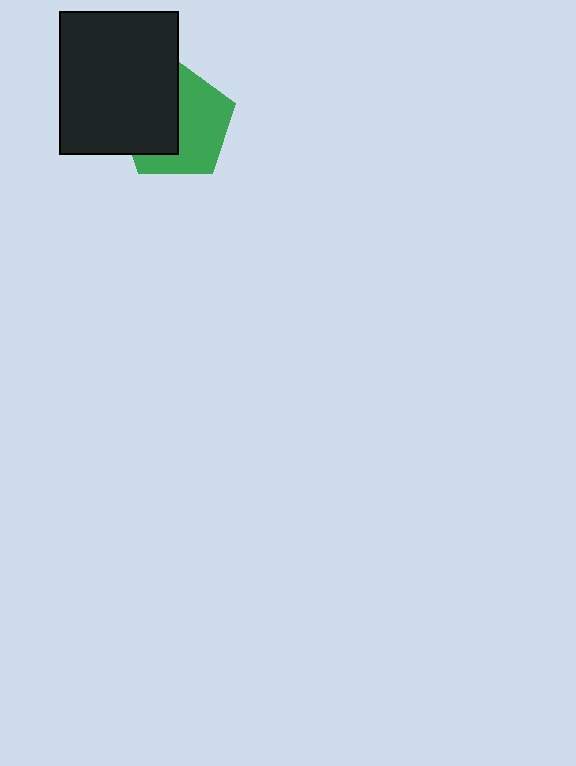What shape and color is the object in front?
The object in front is a black rectangle.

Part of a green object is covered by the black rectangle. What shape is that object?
It is a pentagon.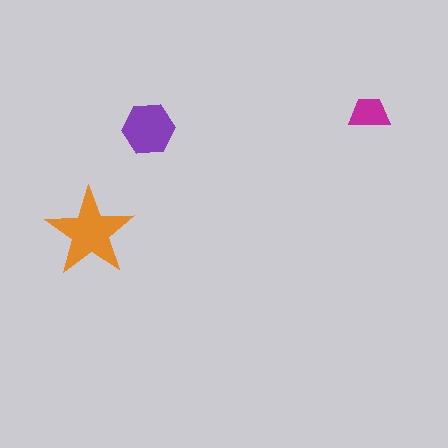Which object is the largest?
The orange star.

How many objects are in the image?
There are 3 objects in the image.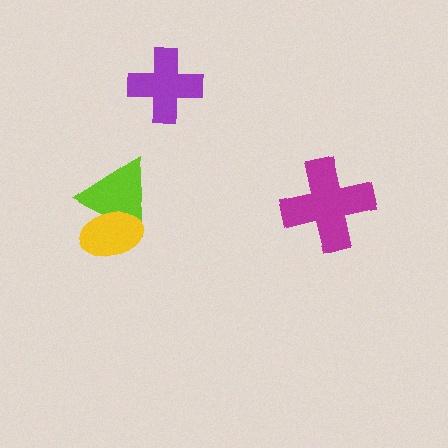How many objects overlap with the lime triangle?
1 object overlaps with the lime triangle.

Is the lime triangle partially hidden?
Yes, it is partially covered by another shape.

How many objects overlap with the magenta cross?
0 objects overlap with the magenta cross.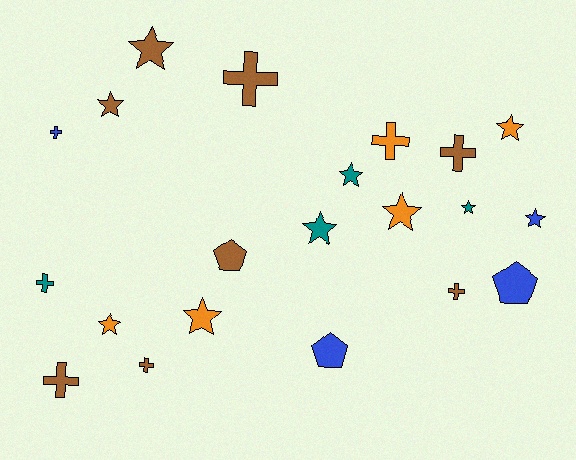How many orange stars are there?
There are 4 orange stars.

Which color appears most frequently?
Brown, with 8 objects.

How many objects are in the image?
There are 21 objects.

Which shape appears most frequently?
Star, with 10 objects.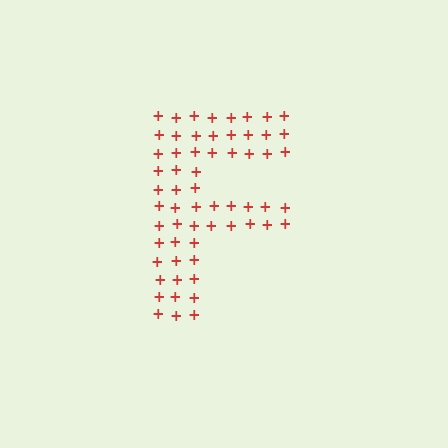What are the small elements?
The small elements are plus signs.